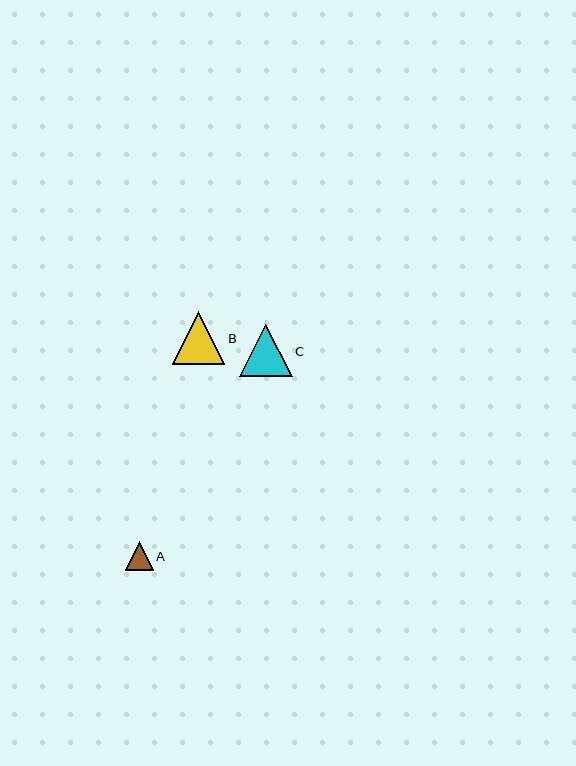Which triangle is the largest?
Triangle B is the largest with a size of approximately 53 pixels.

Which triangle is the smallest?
Triangle A is the smallest with a size of approximately 28 pixels.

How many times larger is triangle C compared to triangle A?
Triangle C is approximately 1.8 times the size of triangle A.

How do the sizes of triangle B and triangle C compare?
Triangle B and triangle C are approximately the same size.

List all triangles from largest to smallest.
From largest to smallest: B, C, A.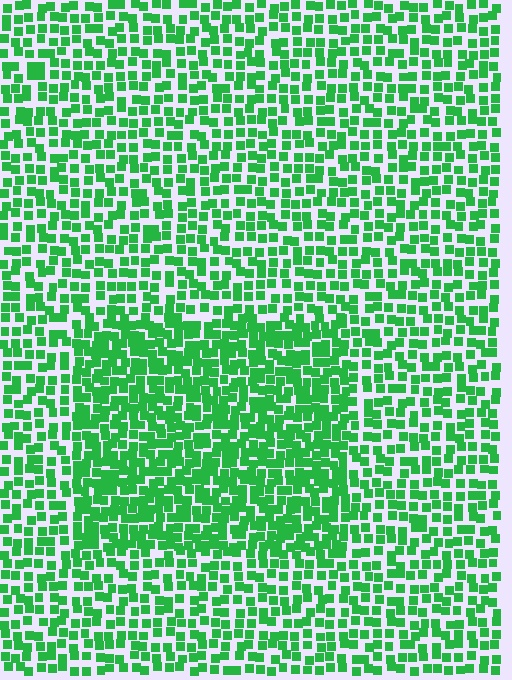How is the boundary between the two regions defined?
The boundary is defined by a change in element density (approximately 1.6x ratio). All elements are the same color, size, and shape.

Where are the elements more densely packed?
The elements are more densely packed inside the rectangle boundary.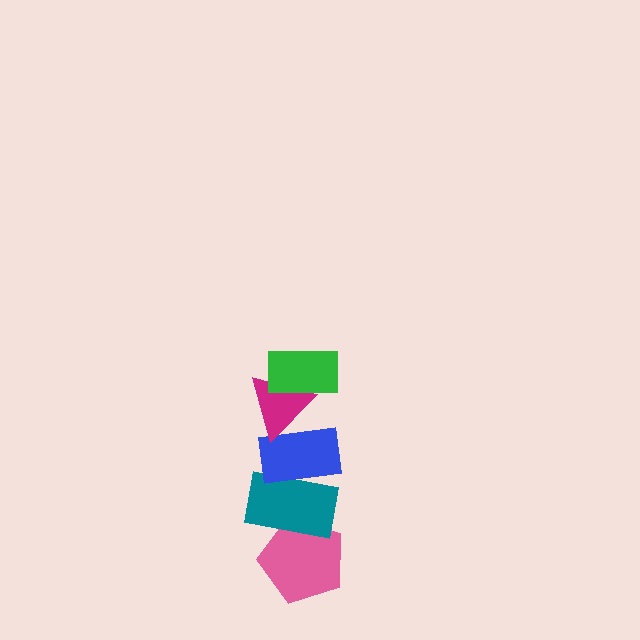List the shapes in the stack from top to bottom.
From top to bottom: the green rectangle, the magenta triangle, the blue rectangle, the teal rectangle, the pink pentagon.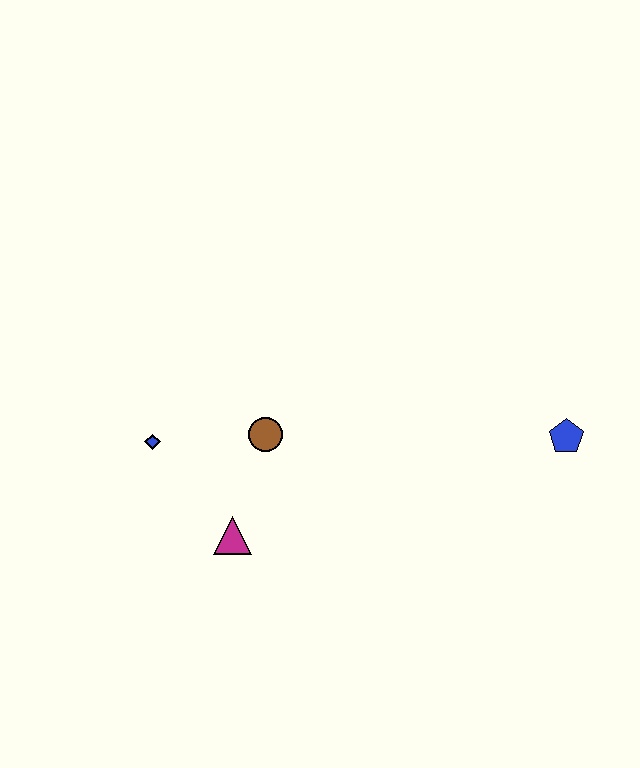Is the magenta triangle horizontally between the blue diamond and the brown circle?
Yes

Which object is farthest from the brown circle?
The blue pentagon is farthest from the brown circle.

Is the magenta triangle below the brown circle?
Yes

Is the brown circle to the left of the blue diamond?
No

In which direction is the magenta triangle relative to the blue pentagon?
The magenta triangle is to the left of the blue pentagon.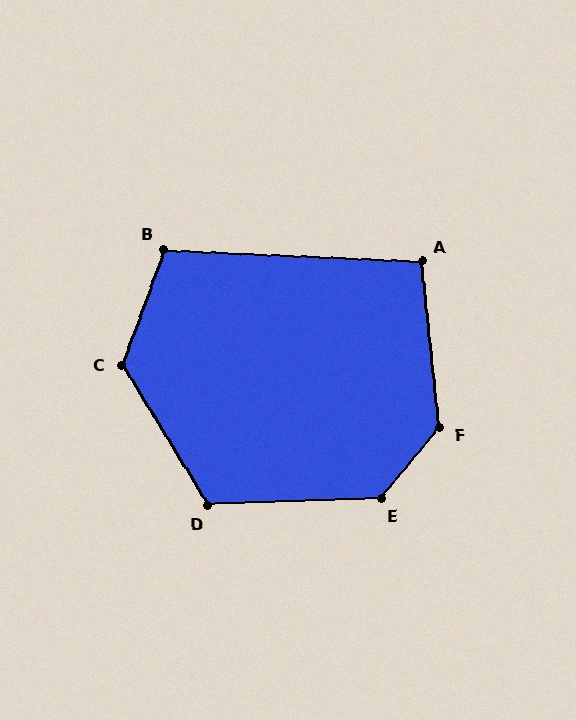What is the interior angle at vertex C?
Approximately 129 degrees (obtuse).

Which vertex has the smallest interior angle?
A, at approximately 99 degrees.